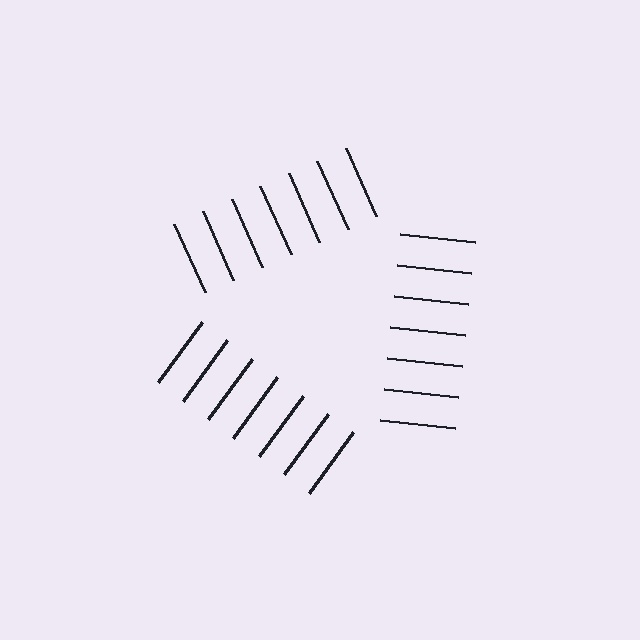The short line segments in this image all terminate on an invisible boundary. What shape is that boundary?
An illusory triangle — the line segments terminate on its edges but no continuous stroke is drawn.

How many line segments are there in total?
21 — 7 along each of the 3 edges.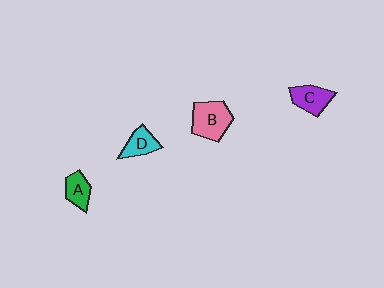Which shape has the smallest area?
Shape A (green).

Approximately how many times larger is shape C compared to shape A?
Approximately 1.2 times.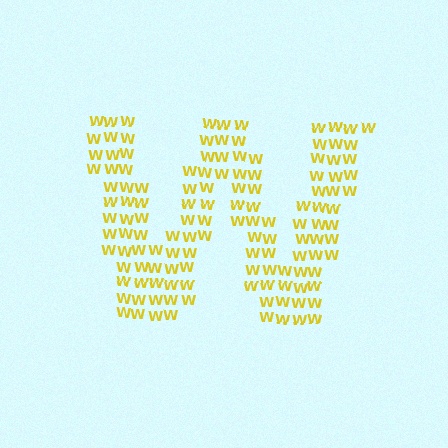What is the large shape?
The large shape is the letter W.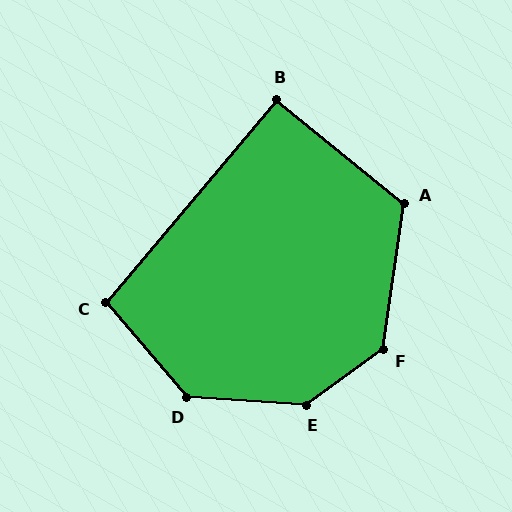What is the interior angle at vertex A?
Approximately 121 degrees (obtuse).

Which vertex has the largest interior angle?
E, at approximately 140 degrees.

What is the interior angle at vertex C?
Approximately 99 degrees (obtuse).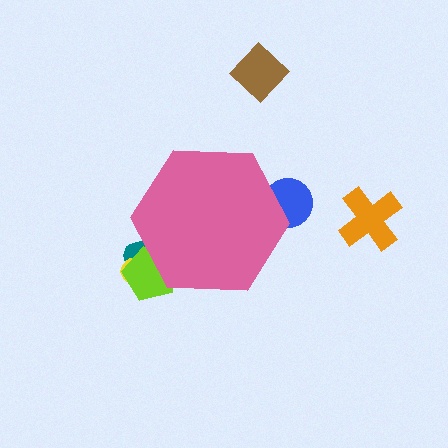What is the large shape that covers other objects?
A pink hexagon.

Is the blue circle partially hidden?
Yes, the blue circle is partially hidden behind the pink hexagon.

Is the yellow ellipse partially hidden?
Yes, the yellow ellipse is partially hidden behind the pink hexagon.